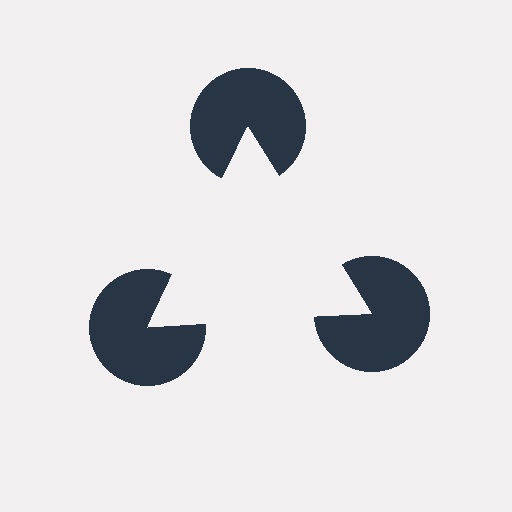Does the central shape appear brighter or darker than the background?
It typically appears slightly brighter than the background, even though no actual brightness change is drawn.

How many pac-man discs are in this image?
There are 3 — one at each vertex of the illusory triangle.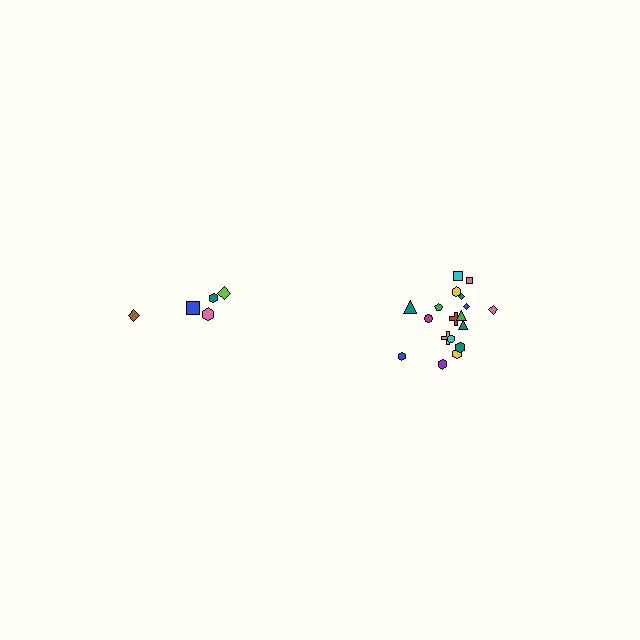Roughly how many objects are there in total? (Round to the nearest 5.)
Roughly 25 objects in total.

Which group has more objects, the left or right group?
The right group.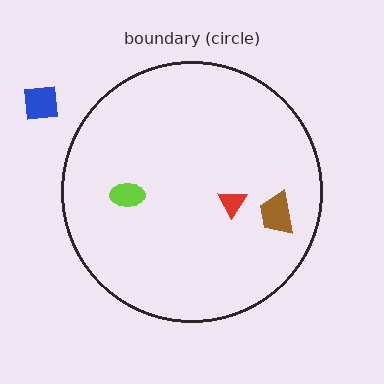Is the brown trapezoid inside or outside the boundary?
Inside.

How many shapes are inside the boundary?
3 inside, 1 outside.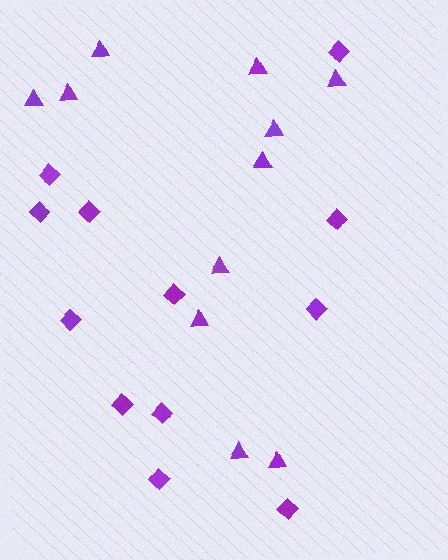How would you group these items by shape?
There are 2 groups: one group of diamonds (12) and one group of triangles (11).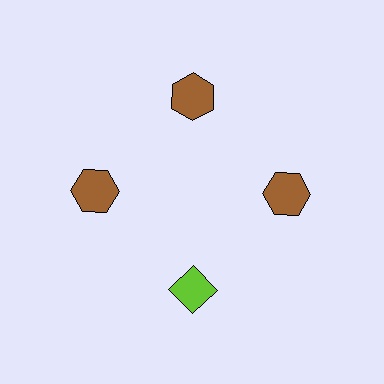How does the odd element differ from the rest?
It differs in both color (lime instead of brown) and shape (diamond instead of hexagon).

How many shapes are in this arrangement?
There are 4 shapes arranged in a ring pattern.